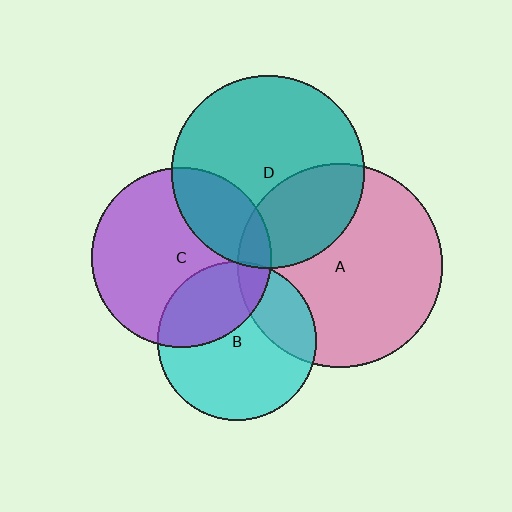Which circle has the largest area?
Circle A (pink).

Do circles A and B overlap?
Yes.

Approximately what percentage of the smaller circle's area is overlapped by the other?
Approximately 25%.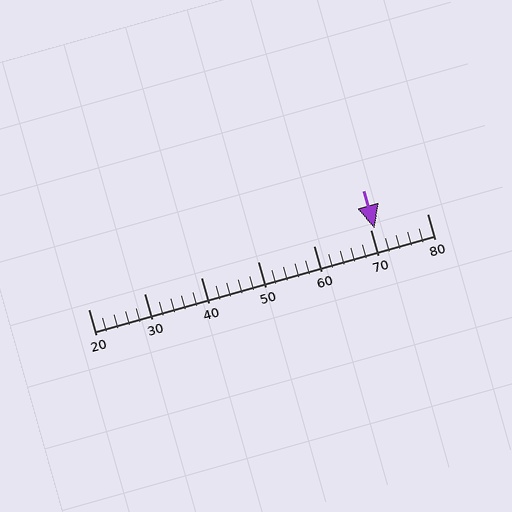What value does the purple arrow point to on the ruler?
The purple arrow points to approximately 71.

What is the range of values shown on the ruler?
The ruler shows values from 20 to 80.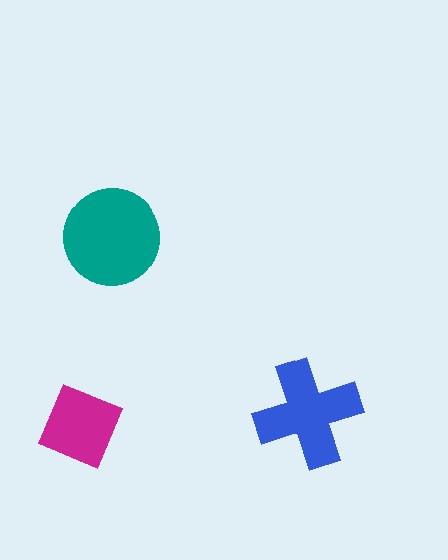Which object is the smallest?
The magenta square.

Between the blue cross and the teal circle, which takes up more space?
The teal circle.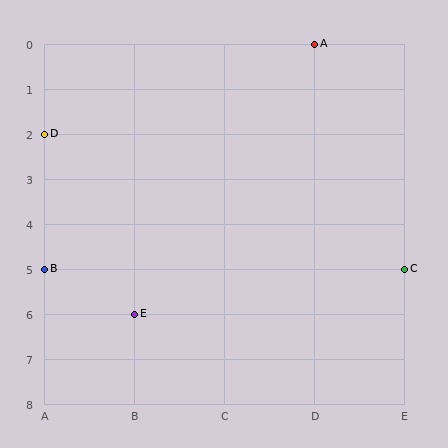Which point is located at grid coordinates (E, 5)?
Point C is at (E, 5).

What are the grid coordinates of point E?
Point E is at grid coordinates (B, 6).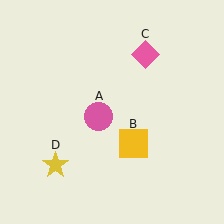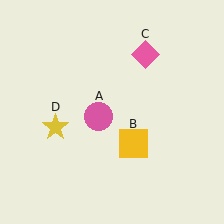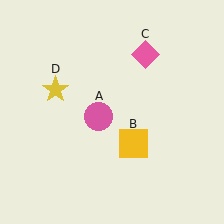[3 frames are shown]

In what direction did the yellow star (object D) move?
The yellow star (object D) moved up.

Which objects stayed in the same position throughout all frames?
Pink circle (object A) and yellow square (object B) and pink diamond (object C) remained stationary.